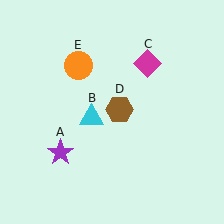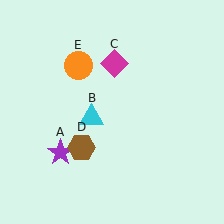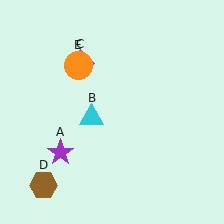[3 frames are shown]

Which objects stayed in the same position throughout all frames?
Purple star (object A) and cyan triangle (object B) and orange circle (object E) remained stationary.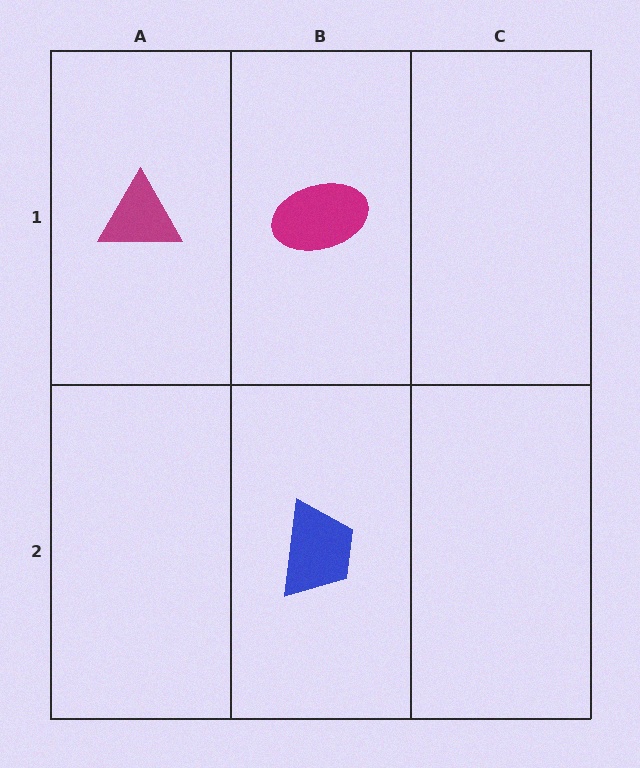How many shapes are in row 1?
2 shapes.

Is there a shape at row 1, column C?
No, that cell is empty.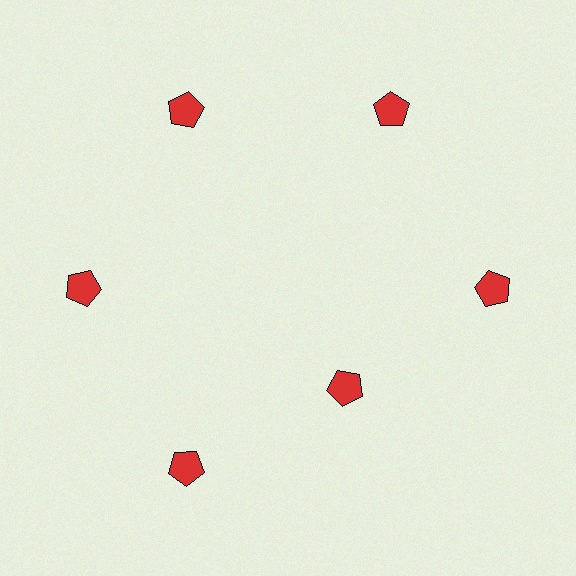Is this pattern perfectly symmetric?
No. The 6 red pentagons are arranged in a ring, but one element near the 5 o'clock position is pulled inward toward the center, breaking the 6-fold rotational symmetry.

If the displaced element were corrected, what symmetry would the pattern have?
It would have 6-fold rotational symmetry — the pattern would map onto itself every 60 degrees.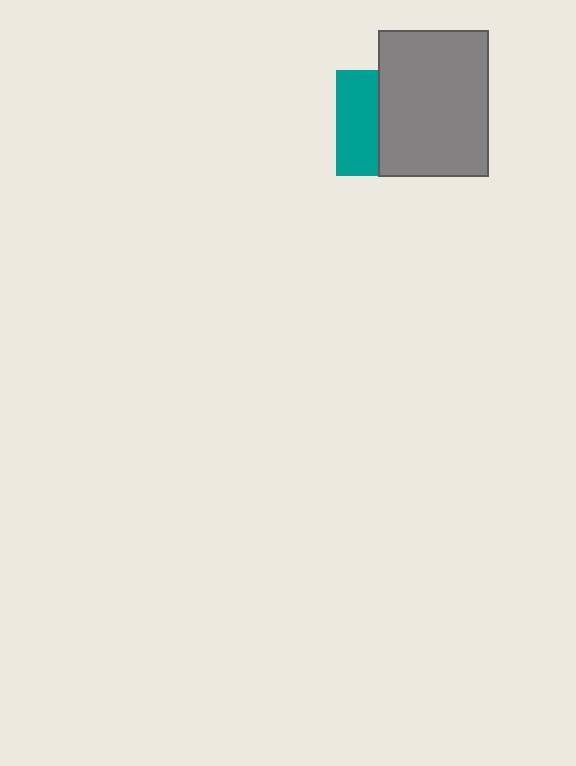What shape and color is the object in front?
The object in front is a gray rectangle.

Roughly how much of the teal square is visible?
A small part of it is visible (roughly 40%).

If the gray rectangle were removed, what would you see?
You would see the complete teal square.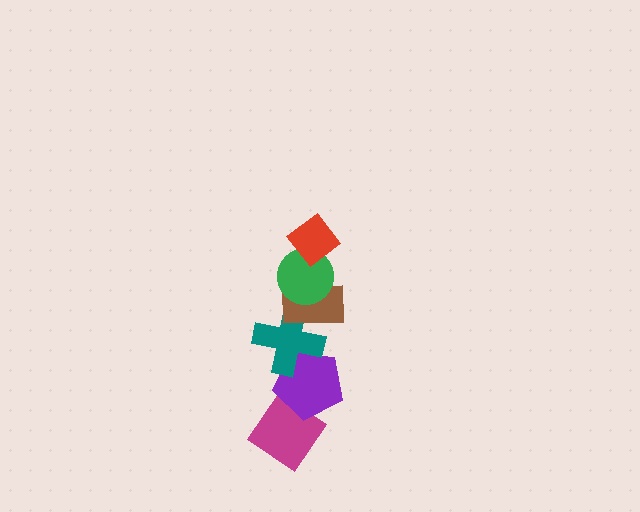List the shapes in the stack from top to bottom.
From top to bottom: the red diamond, the green circle, the brown rectangle, the teal cross, the purple pentagon, the magenta diamond.